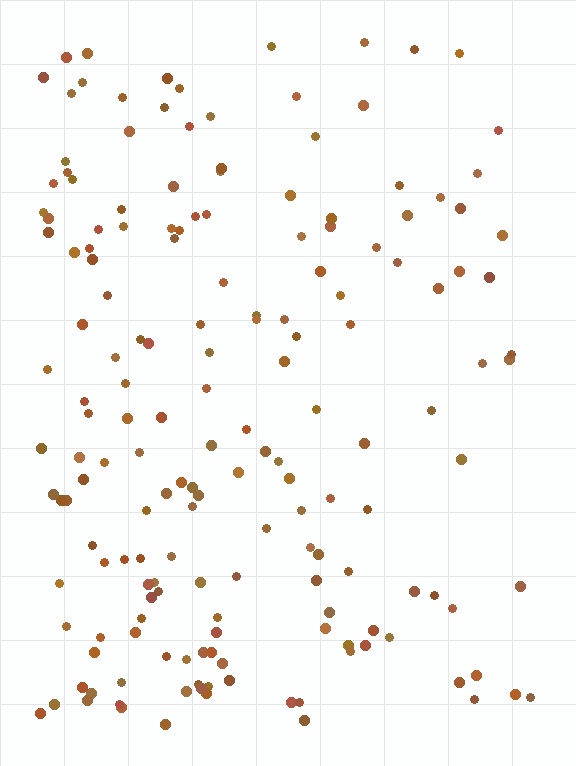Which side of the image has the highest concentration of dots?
The left.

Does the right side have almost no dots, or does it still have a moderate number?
Still a moderate number, just noticeably fewer than the left.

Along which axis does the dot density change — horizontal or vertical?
Horizontal.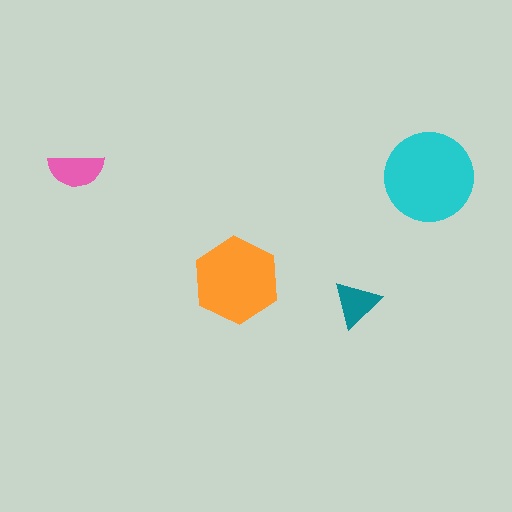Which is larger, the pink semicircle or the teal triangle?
The pink semicircle.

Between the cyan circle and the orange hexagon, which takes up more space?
The cyan circle.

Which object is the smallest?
The teal triangle.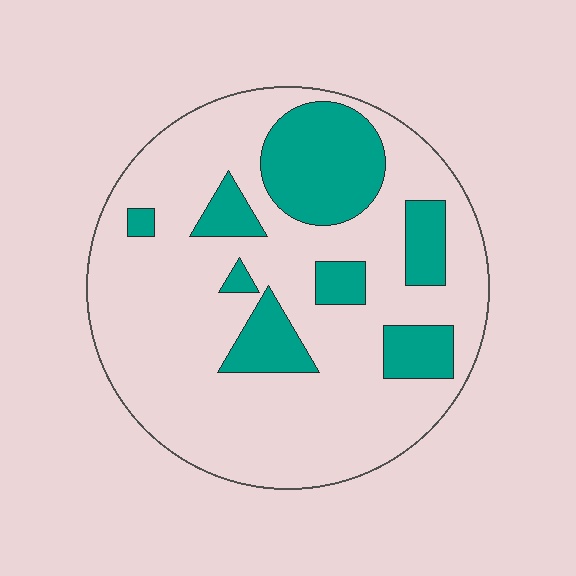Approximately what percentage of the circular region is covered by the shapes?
Approximately 25%.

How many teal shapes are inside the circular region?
8.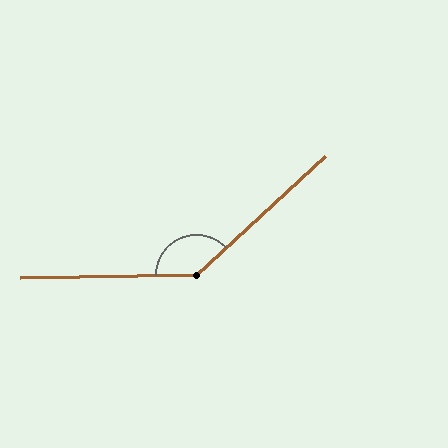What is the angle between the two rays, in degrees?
Approximately 138 degrees.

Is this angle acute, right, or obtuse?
It is obtuse.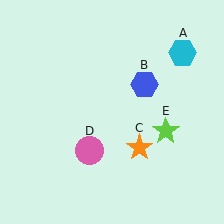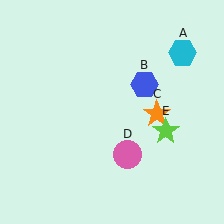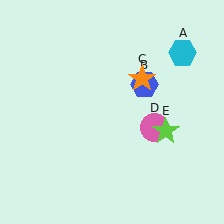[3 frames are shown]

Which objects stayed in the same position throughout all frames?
Cyan hexagon (object A) and blue hexagon (object B) and lime star (object E) remained stationary.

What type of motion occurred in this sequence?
The orange star (object C), pink circle (object D) rotated counterclockwise around the center of the scene.